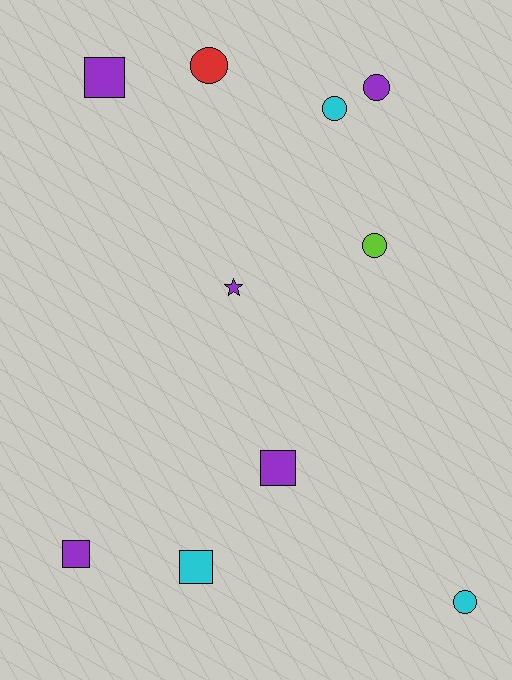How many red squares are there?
There are no red squares.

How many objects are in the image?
There are 10 objects.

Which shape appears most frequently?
Circle, with 5 objects.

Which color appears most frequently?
Purple, with 5 objects.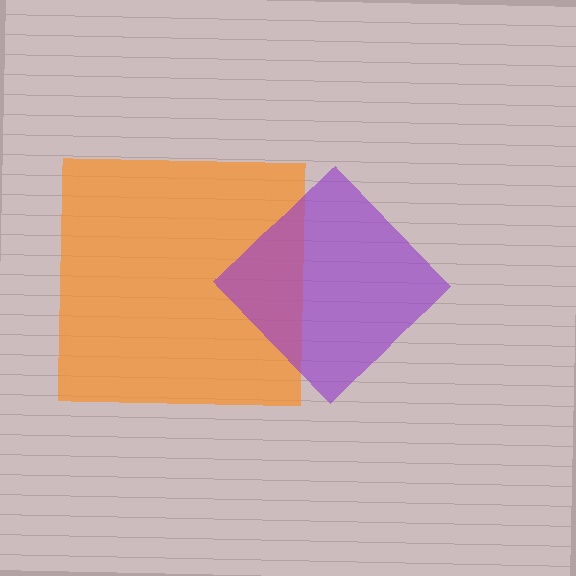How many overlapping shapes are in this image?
There are 2 overlapping shapes in the image.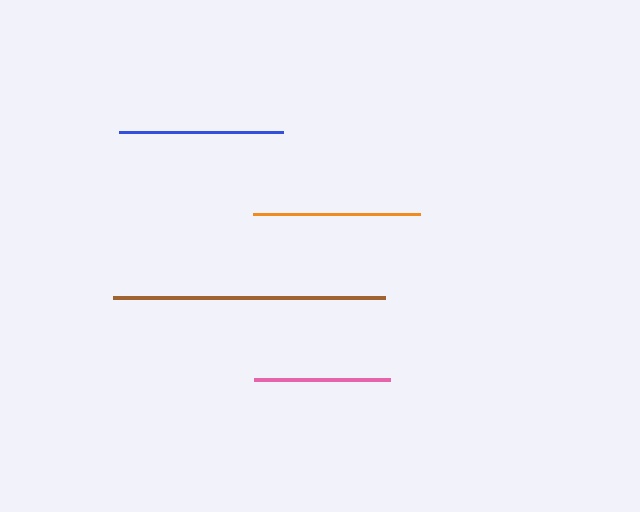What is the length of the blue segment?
The blue segment is approximately 164 pixels long.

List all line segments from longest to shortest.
From longest to shortest: brown, orange, blue, pink.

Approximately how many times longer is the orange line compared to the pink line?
The orange line is approximately 1.2 times the length of the pink line.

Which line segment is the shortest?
The pink line is the shortest at approximately 136 pixels.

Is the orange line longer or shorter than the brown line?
The brown line is longer than the orange line.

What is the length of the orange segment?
The orange segment is approximately 167 pixels long.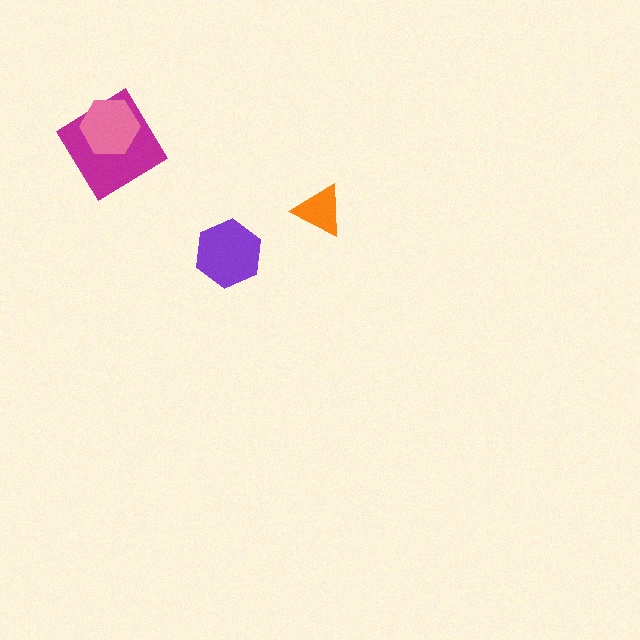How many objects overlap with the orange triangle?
0 objects overlap with the orange triangle.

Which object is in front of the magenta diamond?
The pink hexagon is in front of the magenta diamond.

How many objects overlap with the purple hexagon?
0 objects overlap with the purple hexagon.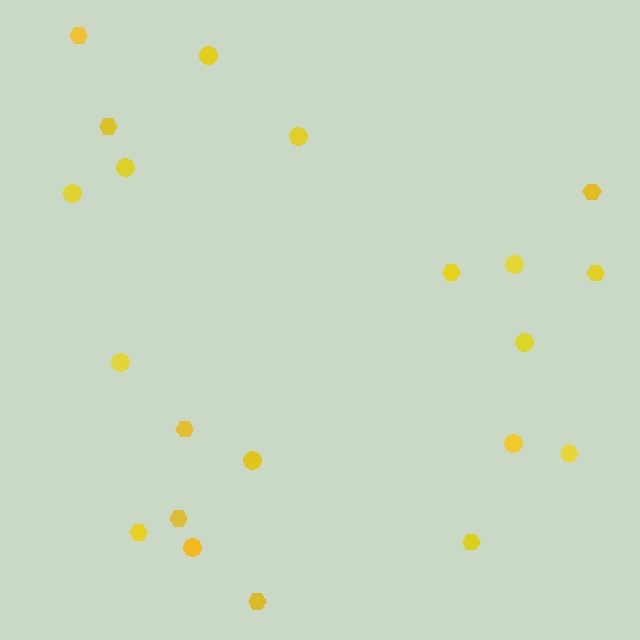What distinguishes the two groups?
There are 2 groups: one group of hexagons (11) and one group of circles (10).